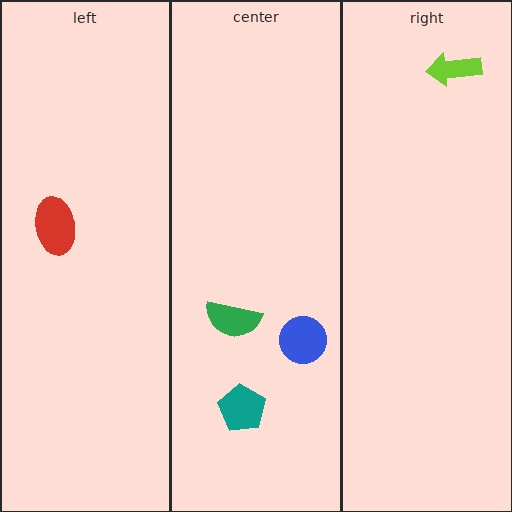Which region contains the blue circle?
The center region.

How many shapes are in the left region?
1.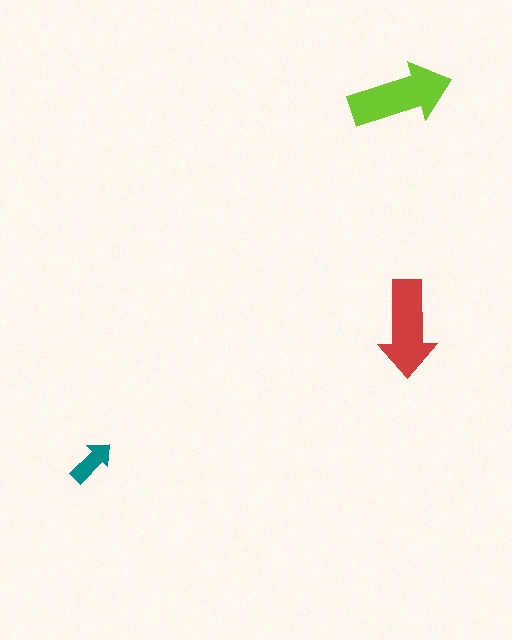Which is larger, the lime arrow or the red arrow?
The lime one.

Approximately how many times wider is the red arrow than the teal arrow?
About 2 times wider.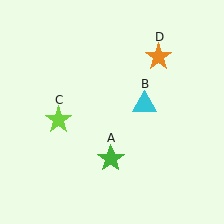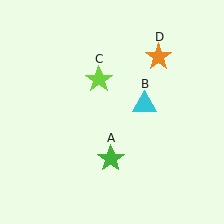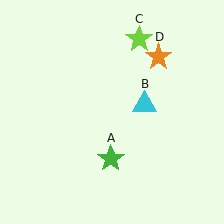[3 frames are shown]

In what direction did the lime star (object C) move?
The lime star (object C) moved up and to the right.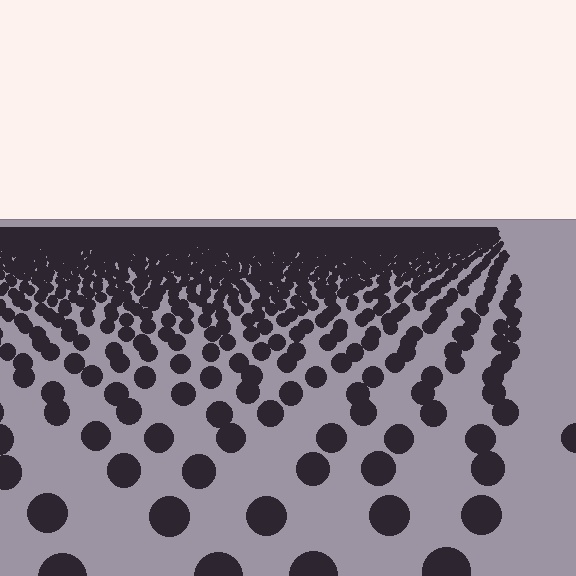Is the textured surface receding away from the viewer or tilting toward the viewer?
The surface is receding away from the viewer. Texture elements get smaller and denser toward the top.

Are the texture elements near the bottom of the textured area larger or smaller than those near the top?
Larger. Near the bottom, elements are closer to the viewer and appear at a bigger on-screen size.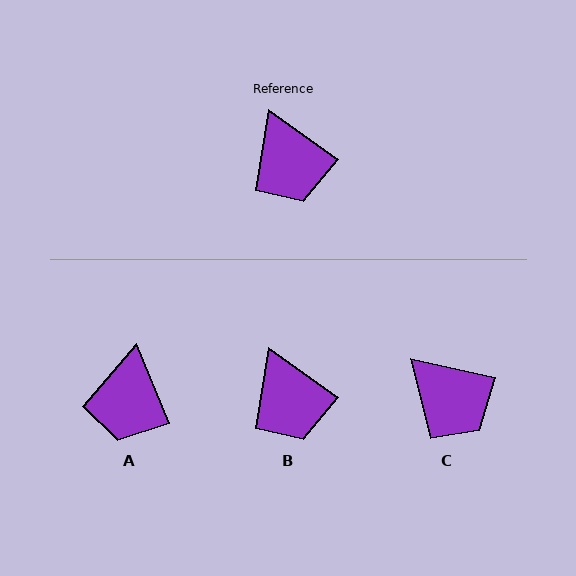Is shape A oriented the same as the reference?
No, it is off by about 31 degrees.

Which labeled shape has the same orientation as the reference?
B.